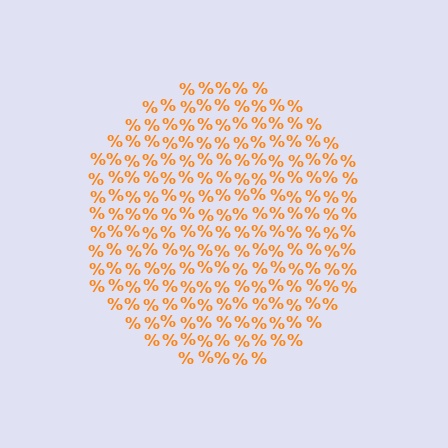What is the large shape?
The large shape is a circle.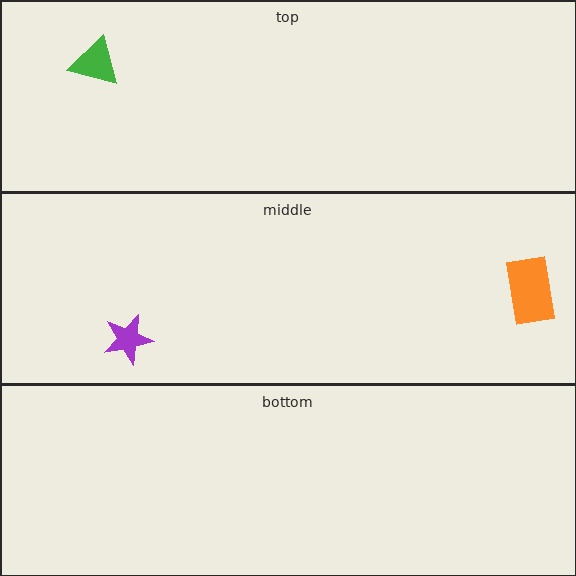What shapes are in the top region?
The green triangle.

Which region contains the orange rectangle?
The middle region.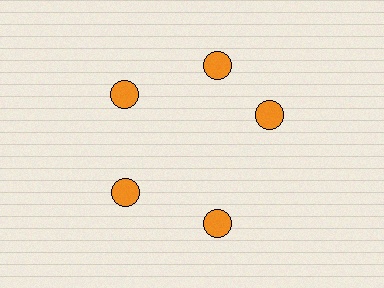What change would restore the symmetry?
The symmetry would be restored by rotating it back into even spacing with its neighbors so that all 5 circles sit at equal angles and equal distance from the center.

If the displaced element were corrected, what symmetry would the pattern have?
It would have 5-fold rotational symmetry — the pattern would map onto itself every 72 degrees.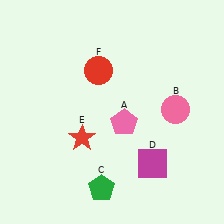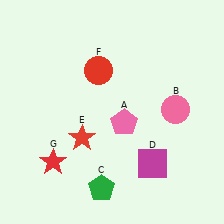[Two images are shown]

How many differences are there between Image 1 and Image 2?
There is 1 difference between the two images.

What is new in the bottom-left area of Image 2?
A red star (G) was added in the bottom-left area of Image 2.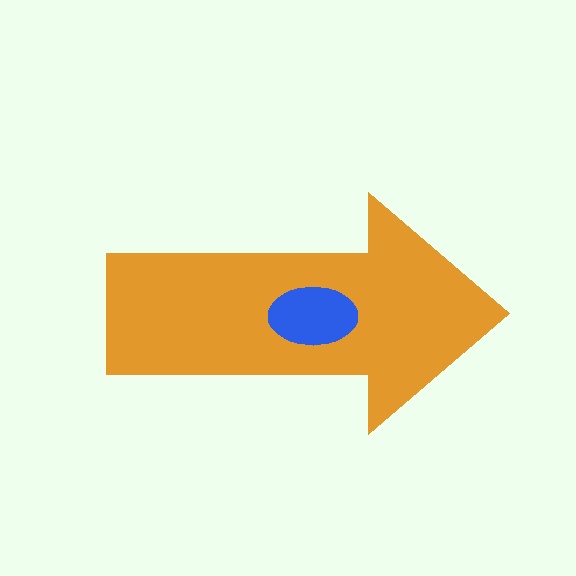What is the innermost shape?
The blue ellipse.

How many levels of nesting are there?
2.